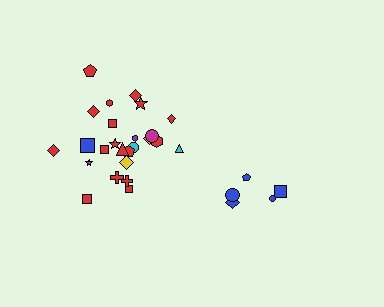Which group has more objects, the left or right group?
The left group.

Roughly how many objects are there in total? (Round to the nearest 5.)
Roughly 30 objects in total.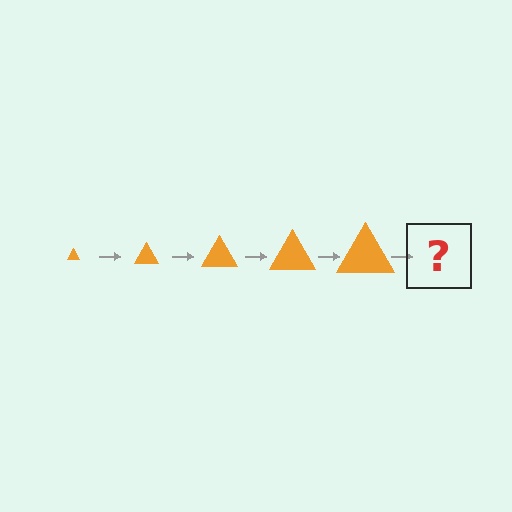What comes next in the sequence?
The next element should be an orange triangle, larger than the previous one.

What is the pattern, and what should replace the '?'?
The pattern is that the triangle gets progressively larger each step. The '?' should be an orange triangle, larger than the previous one.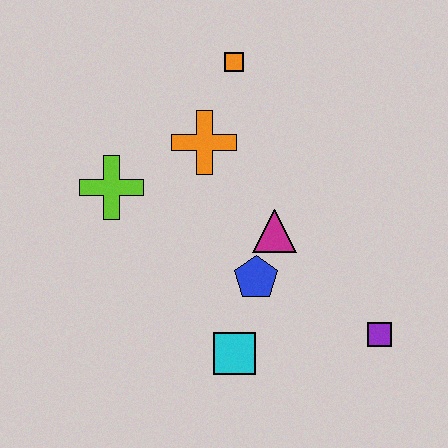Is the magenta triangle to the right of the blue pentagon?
Yes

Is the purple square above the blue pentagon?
No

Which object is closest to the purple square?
The blue pentagon is closest to the purple square.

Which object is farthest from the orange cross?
The purple square is farthest from the orange cross.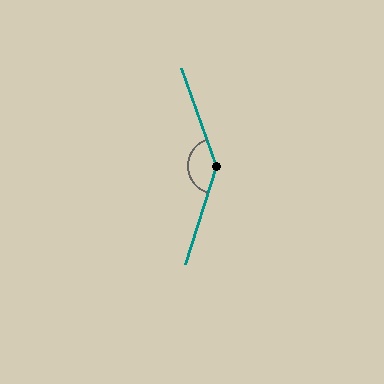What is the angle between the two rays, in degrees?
Approximately 143 degrees.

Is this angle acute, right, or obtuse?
It is obtuse.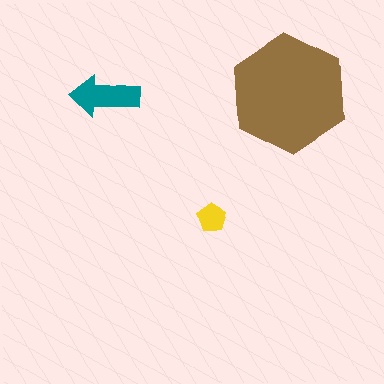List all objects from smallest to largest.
The yellow pentagon, the teal arrow, the brown hexagon.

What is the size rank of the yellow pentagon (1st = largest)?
3rd.